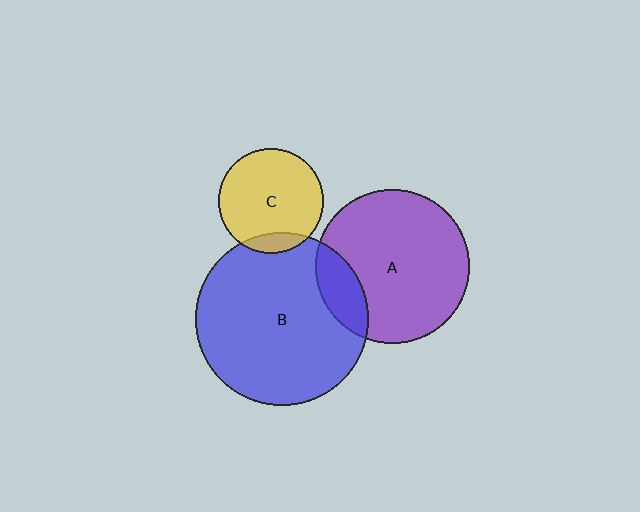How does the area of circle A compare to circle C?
Approximately 2.2 times.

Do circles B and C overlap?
Yes.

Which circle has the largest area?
Circle B (blue).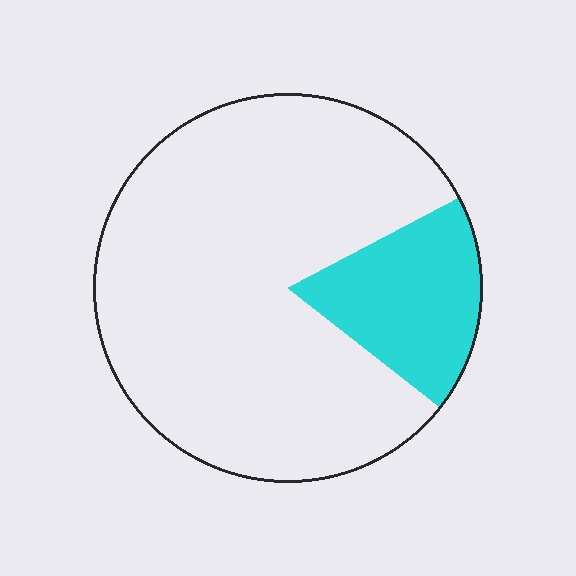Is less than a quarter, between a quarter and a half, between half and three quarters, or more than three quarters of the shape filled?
Less than a quarter.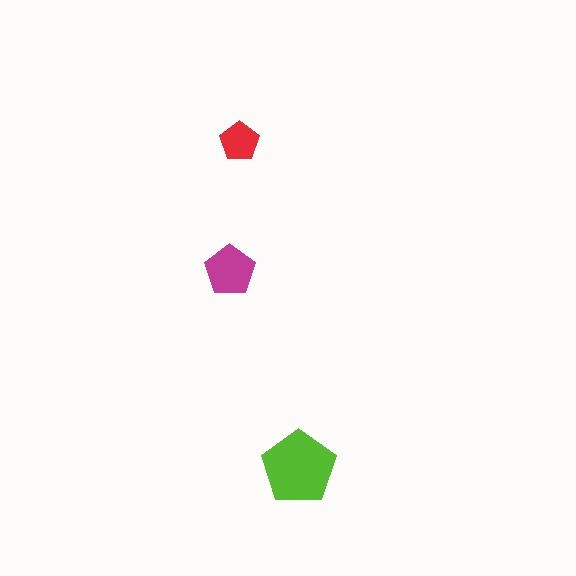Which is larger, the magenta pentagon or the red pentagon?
The magenta one.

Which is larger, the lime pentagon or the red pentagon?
The lime one.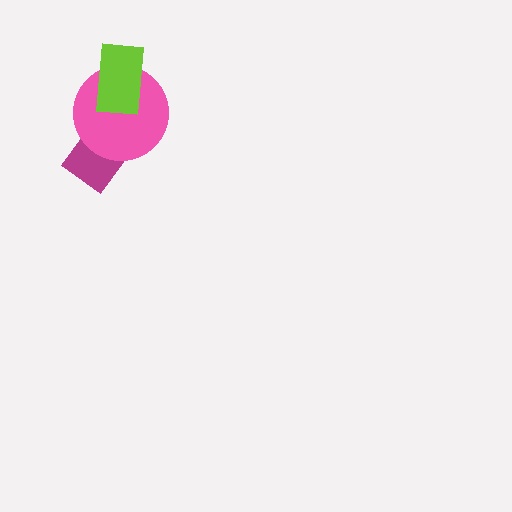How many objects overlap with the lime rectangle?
1 object overlaps with the lime rectangle.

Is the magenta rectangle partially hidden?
Yes, it is partially covered by another shape.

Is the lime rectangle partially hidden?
No, no other shape covers it.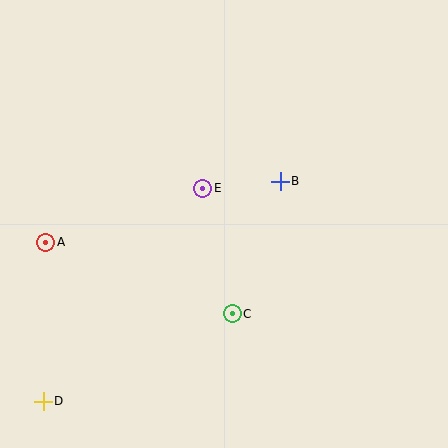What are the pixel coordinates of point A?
Point A is at (46, 242).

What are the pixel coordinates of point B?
Point B is at (280, 181).